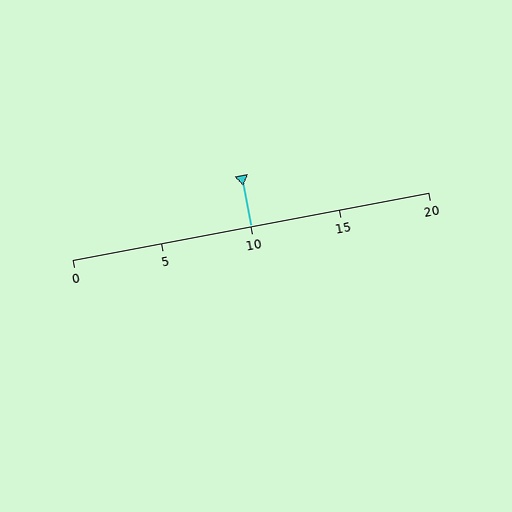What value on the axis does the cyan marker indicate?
The marker indicates approximately 10.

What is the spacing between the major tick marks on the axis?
The major ticks are spaced 5 apart.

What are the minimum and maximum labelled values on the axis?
The axis runs from 0 to 20.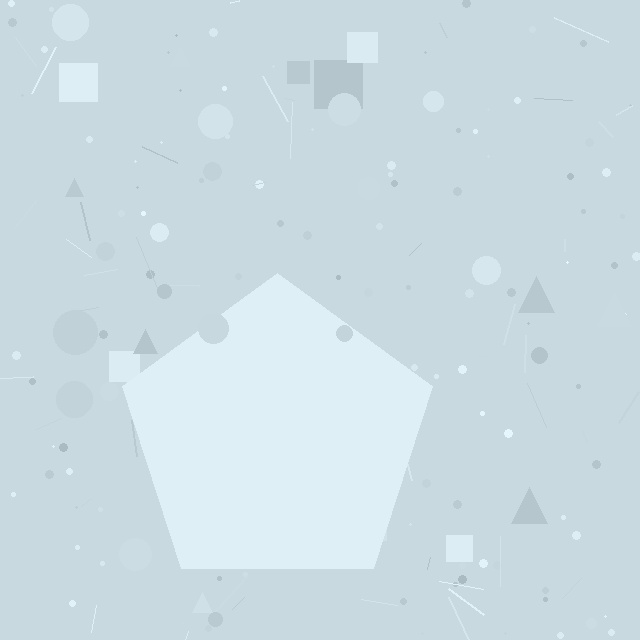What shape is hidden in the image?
A pentagon is hidden in the image.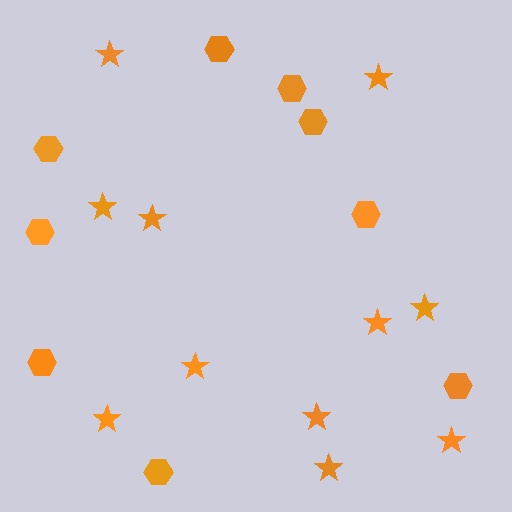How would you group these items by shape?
There are 2 groups: one group of stars (11) and one group of hexagons (9).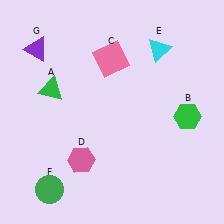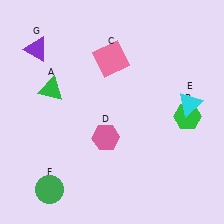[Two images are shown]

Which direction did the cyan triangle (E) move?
The cyan triangle (E) moved down.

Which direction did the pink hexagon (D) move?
The pink hexagon (D) moved right.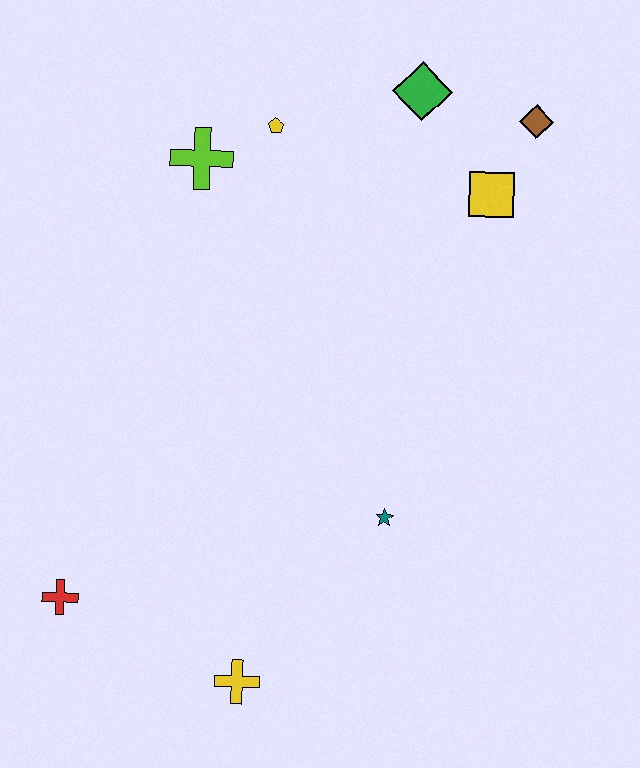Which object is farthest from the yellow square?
The red cross is farthest from the yellow square.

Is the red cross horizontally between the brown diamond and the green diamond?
No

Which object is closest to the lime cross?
The yellow pentagon is closest to the lime cross.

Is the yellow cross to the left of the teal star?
Yes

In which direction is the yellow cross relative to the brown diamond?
The yellow cross is below the brown diamond.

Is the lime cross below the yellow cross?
No